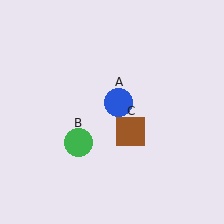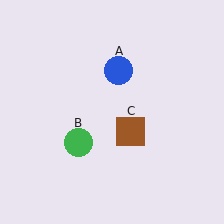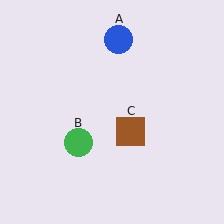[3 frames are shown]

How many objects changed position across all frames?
1 object changed position: blue circle (object A).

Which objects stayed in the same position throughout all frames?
Green circle (object B) and brown square (object C) remained stationary.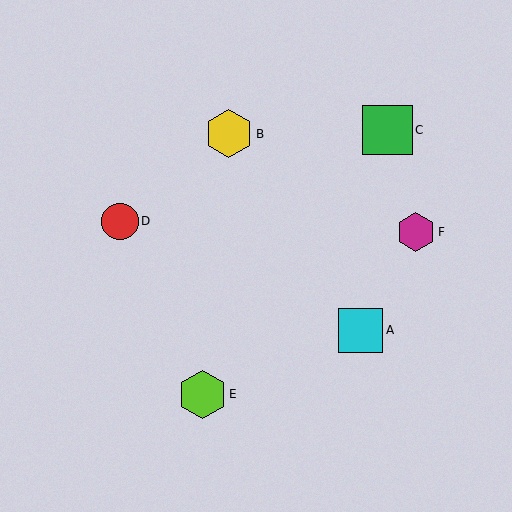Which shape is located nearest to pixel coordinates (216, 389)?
The lime hexagon (labeled E) at (202, 394) is nearest to that location.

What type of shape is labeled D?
Shape D is a red circle.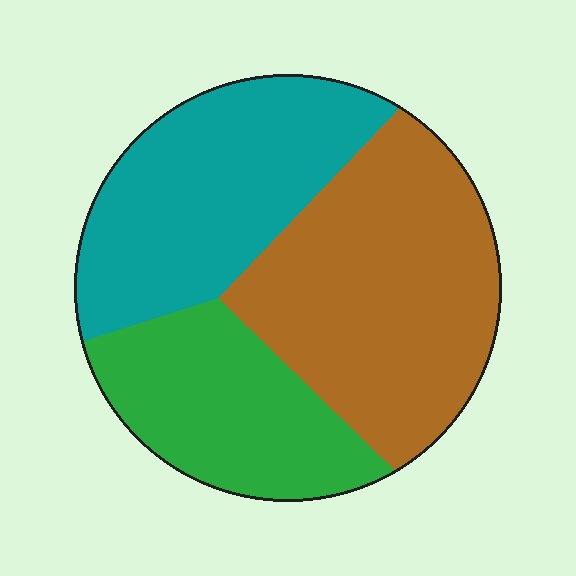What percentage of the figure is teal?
Teal covers roughly 35% of the figure.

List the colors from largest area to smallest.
From largest to smallest: brown, teal, green.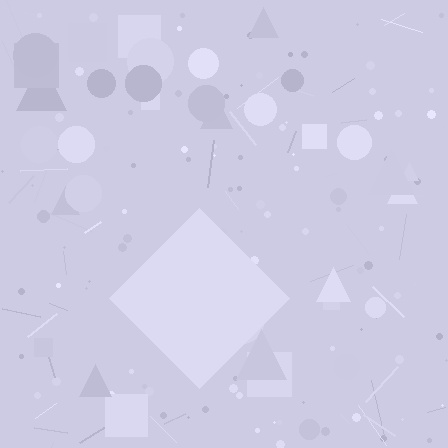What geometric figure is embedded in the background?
A diamond is embedded in the background.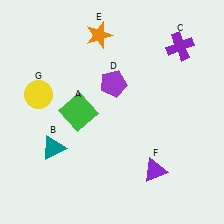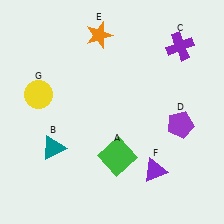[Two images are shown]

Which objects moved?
The objects that moved are: the green square (A), the purple pentagon (D).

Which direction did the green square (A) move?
The green square (A) moved down.